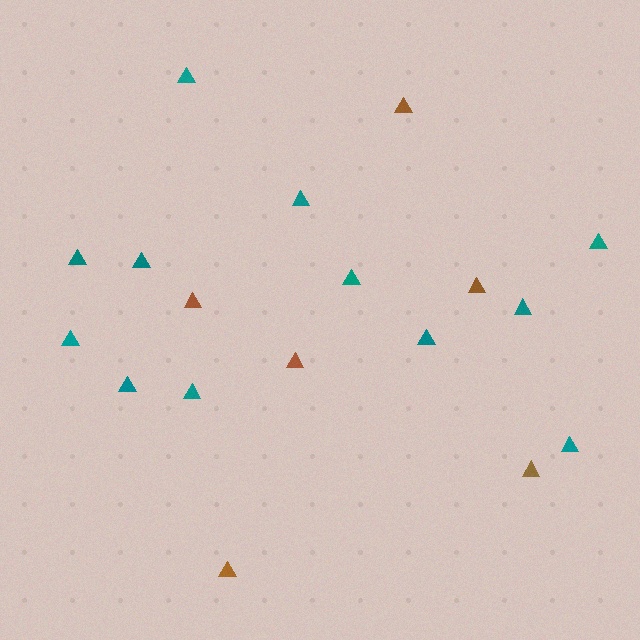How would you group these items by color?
There are 2 groups: one group of brown triangles (6) and one group of teal triangles (12).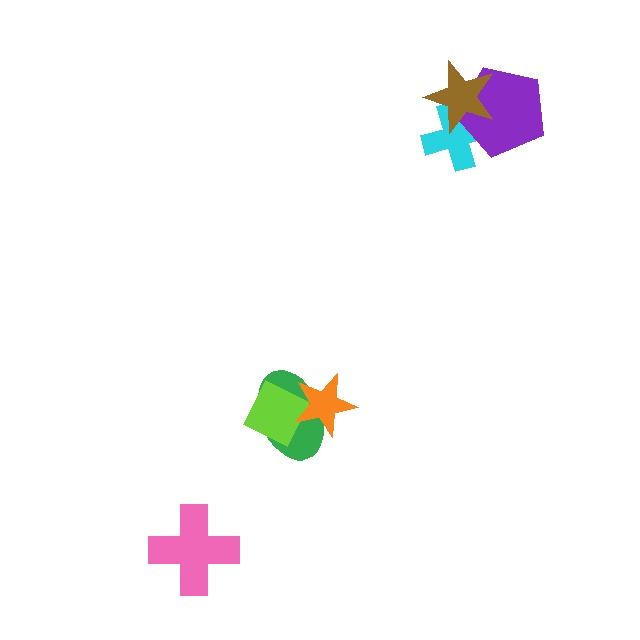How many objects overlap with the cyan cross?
2 objects overlap with the cyan cross.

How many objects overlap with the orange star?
2 objects overlap with the orange star.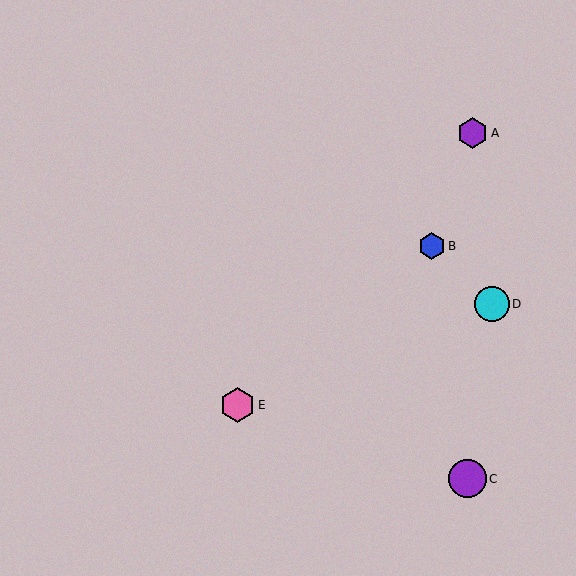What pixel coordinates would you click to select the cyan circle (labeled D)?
Click at (492, 304) to select the cyan circle D.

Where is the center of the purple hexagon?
The center of the purple hexagon is at (472, 133).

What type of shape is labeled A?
Shape A is a purple hexagon.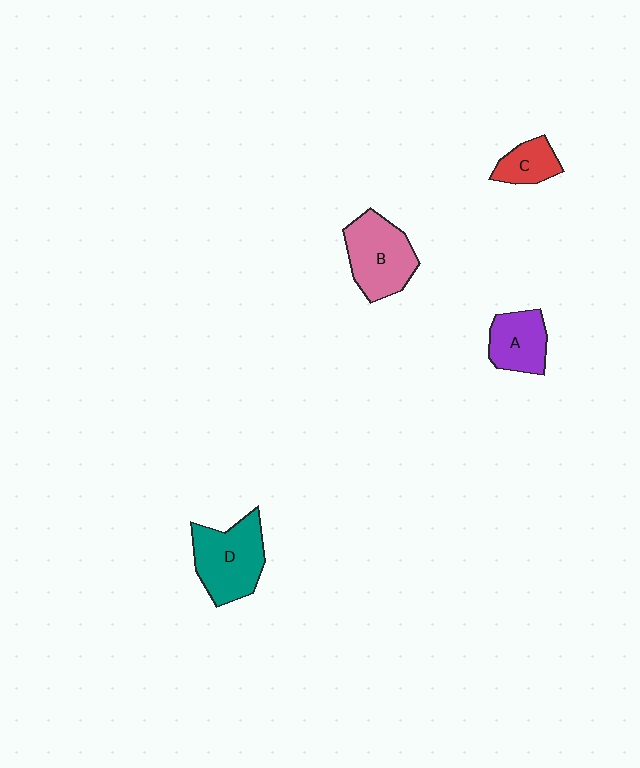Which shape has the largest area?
Shape D (teal).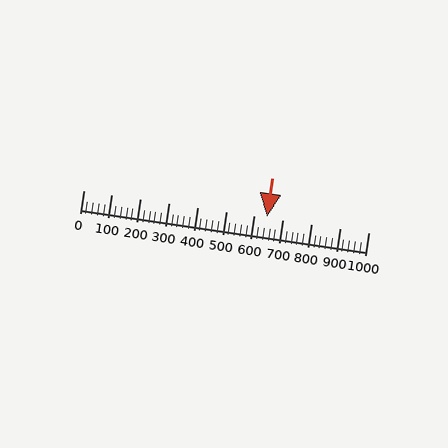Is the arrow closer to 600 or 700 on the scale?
The arrow is closer to 600.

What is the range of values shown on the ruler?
The ruler shows values from 0 to 1000.